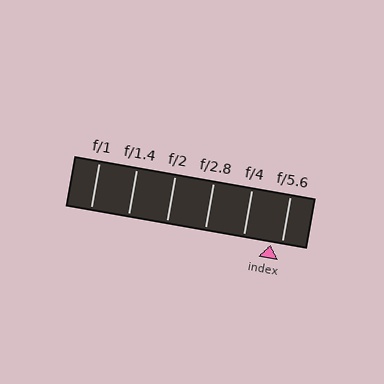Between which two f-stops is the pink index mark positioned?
The index mark is between f/4 and f/5.6.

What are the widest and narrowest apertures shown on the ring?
The widest aperture shown is f/1 and the narrowest is f/5.6.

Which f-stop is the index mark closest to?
The index mark is closest to f/5.6.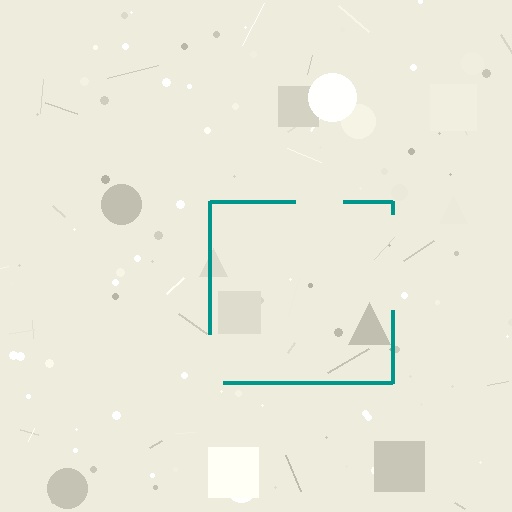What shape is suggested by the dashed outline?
The dashed outline suggests a square.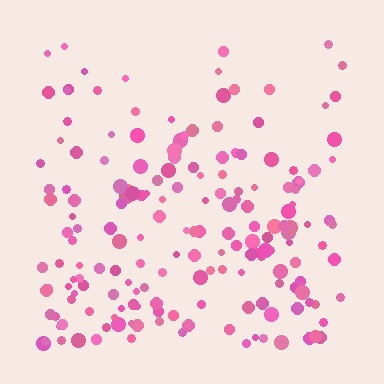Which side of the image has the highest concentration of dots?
The bottom.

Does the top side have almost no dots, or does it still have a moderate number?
Still a moderate number, just noticeably fewer than the bottom.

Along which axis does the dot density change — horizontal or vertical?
Vertical.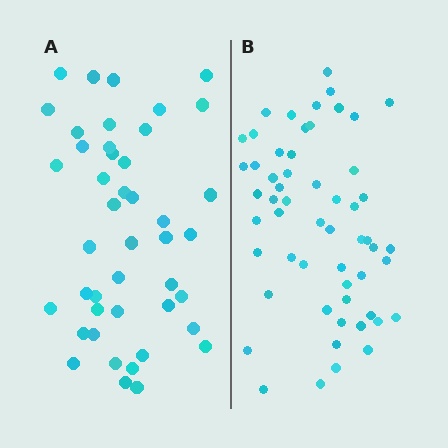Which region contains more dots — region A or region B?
Region B (the right region) has more dots.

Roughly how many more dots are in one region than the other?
Region B has roughly 12 or so more dots than region A.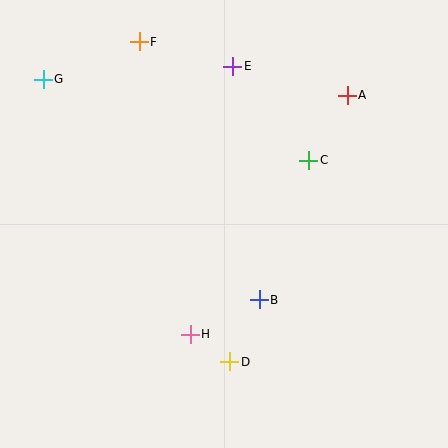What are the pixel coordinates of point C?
Point C is at (309, 160).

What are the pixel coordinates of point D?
Point D is at (230, 362).